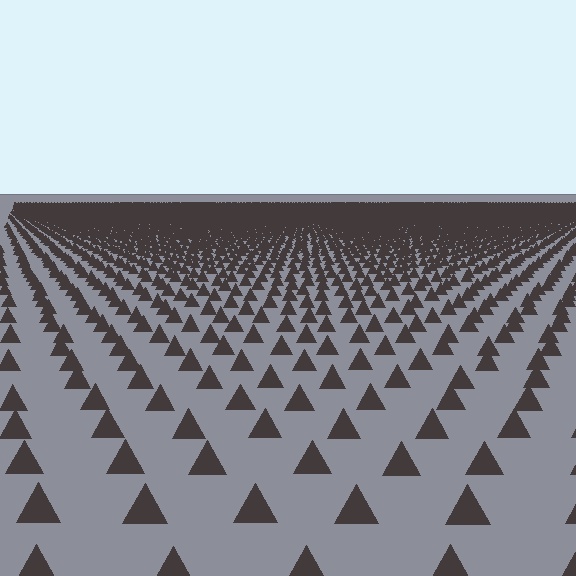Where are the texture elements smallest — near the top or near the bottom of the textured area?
Near the top.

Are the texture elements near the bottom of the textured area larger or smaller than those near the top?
Larger. Near the bottom, elements are closer to the viewer and appear at a bigger on-screen size.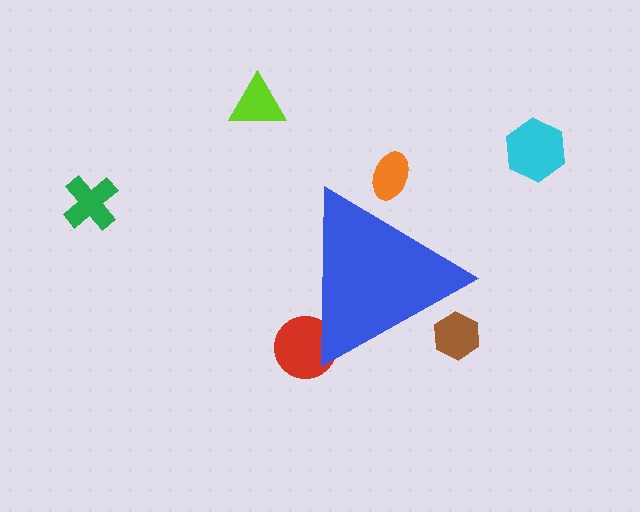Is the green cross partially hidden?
No, the green cross is fully visible.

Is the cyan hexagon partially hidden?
No, the cyan hexagon is fully visible.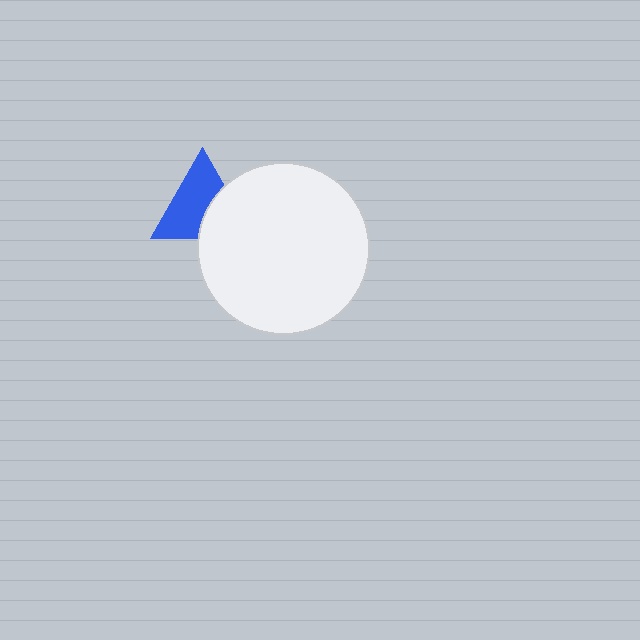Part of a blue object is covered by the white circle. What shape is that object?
It is a triangle.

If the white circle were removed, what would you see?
You would see the complete blue triangle.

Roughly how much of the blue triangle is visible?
About half of it is visible (roughly 63%).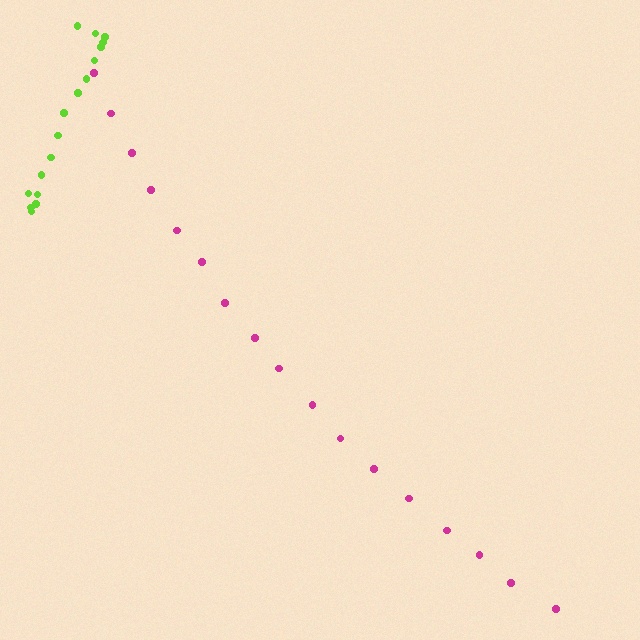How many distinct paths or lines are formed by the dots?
There are 2 distinct paths.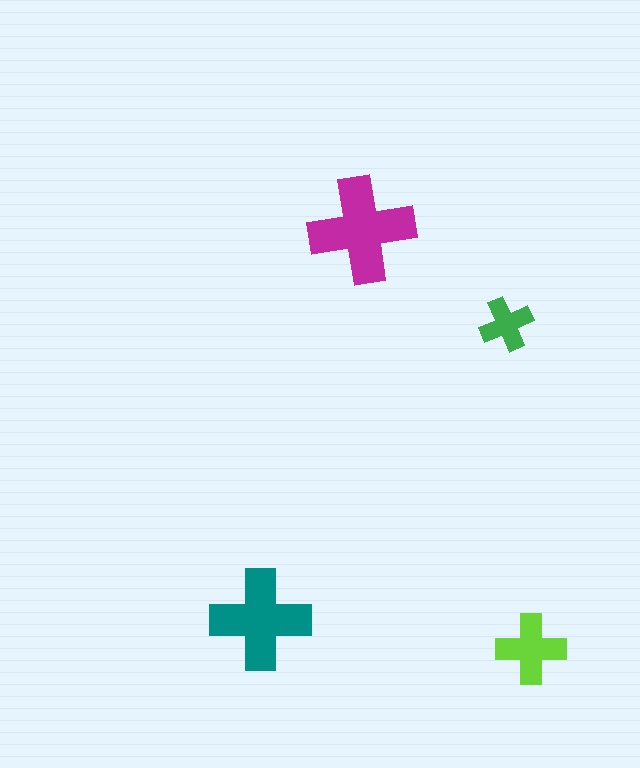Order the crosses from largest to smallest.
the magenta one, the teal one, the lime one, the green one.